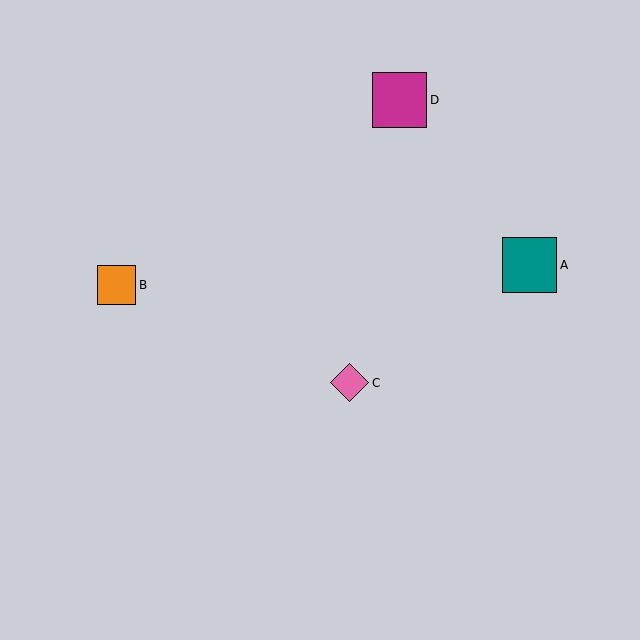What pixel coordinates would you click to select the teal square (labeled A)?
Click at (530, 265) to select the teal square A.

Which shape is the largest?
The magenta square (labeled D) is the largest.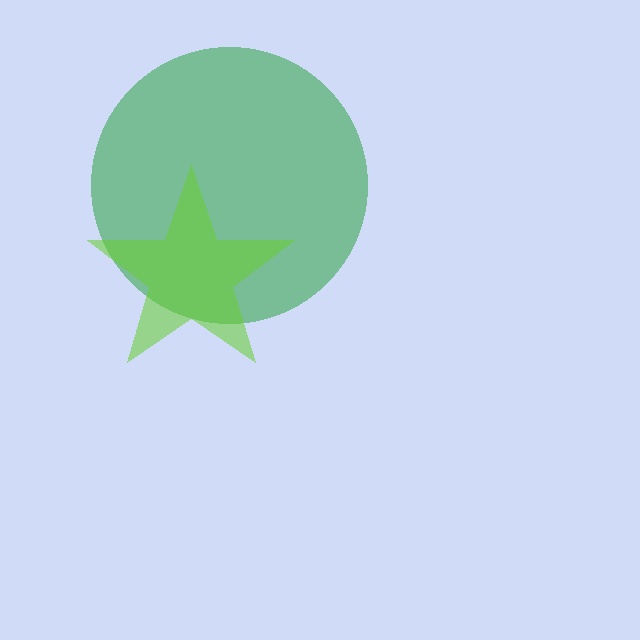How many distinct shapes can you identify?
There are 2 distinct shapes: a green circle, a lime star.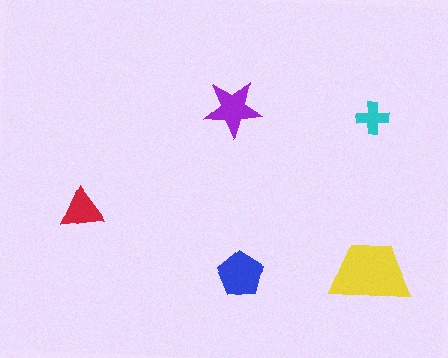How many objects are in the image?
There are 5 objects in the image.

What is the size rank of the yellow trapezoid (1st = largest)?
1st.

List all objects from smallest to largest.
The cyan cross, the red triangle, the purple star, the blue pentagon, the yellow trapezoid.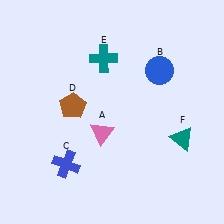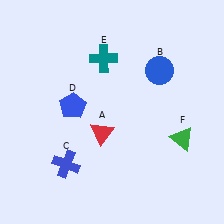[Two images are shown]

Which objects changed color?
A changed from pink to red. D changed from brown to blue. F changed from teal to green.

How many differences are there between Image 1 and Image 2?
There are 3 differences between the two images.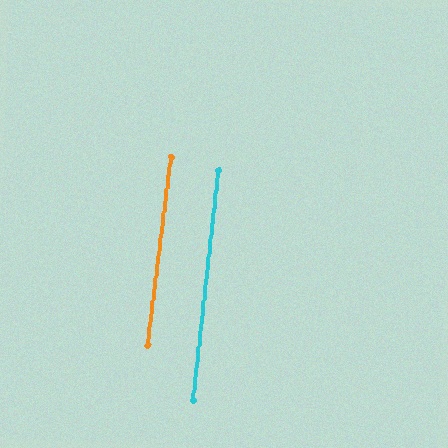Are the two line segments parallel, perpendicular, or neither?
Parallel — their directions differ by only 1.0°.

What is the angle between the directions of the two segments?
Approximately 1 degree.